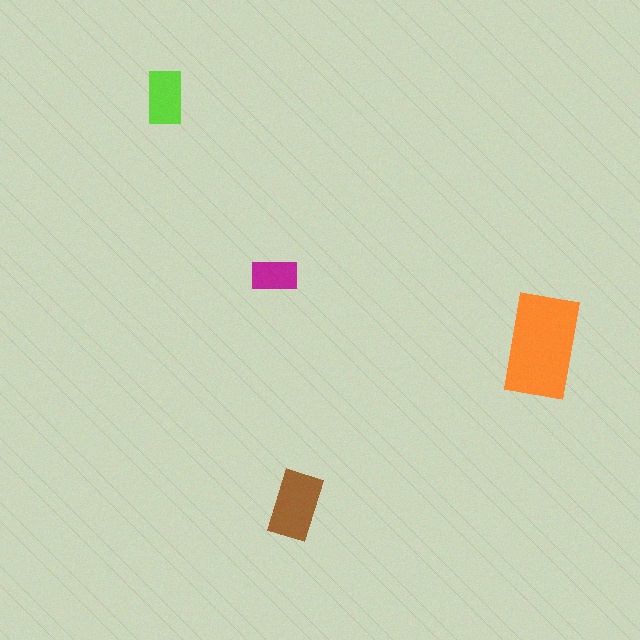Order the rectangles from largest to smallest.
the orange one, the brown one, the lime one, the magenta one.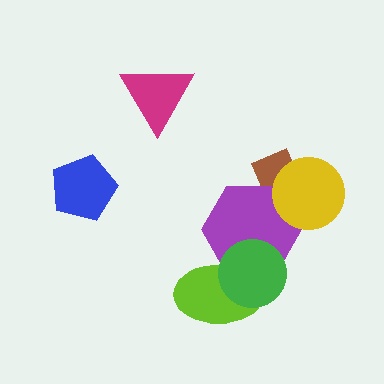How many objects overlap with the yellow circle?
2 objects overlap with the yellow circle.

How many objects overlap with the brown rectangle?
2 objects overlap with the brown rectangle.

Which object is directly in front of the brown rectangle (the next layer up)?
The purple hexagon is directly in front of the brown rectangle.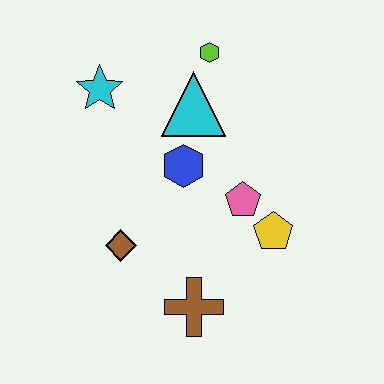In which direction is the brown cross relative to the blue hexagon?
The brown cross is below the blue hexagon.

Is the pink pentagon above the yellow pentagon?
Yes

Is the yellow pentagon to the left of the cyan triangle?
No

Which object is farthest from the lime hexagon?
The brown cross is farthest from the lime hexagon.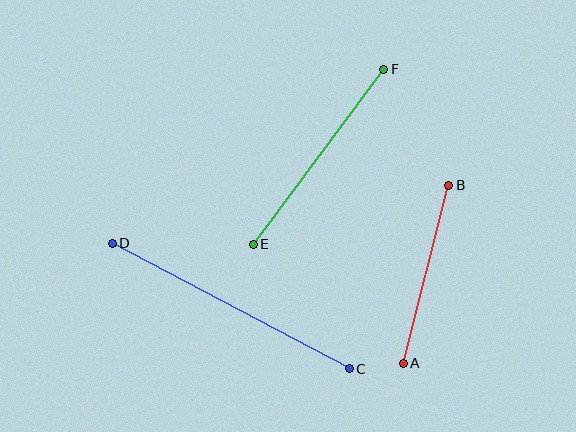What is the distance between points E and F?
The distance is approximately 218 pixels.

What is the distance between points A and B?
The distance is approximately 184 pixels.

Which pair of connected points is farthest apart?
Points C and D are farthest apart.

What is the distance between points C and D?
The distance is approximately 268 pixels.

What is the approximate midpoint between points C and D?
The midpoint is at approximately (231, 306) pixels.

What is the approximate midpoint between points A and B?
The midpoint is at approximately (426, 274) pixels.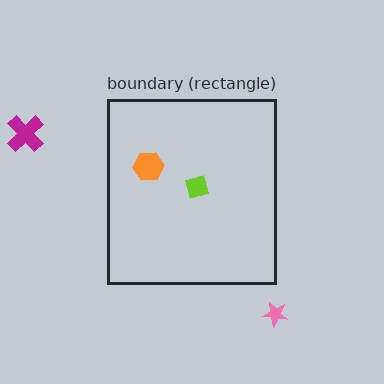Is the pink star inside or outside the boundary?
Outside.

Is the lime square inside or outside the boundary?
Inside.